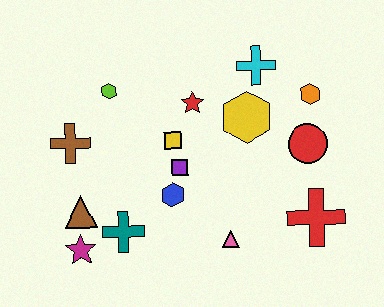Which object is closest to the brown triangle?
The magenta star is closest to the brown triangle.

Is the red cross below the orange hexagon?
Yes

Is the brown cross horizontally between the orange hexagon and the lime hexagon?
No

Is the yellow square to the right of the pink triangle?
No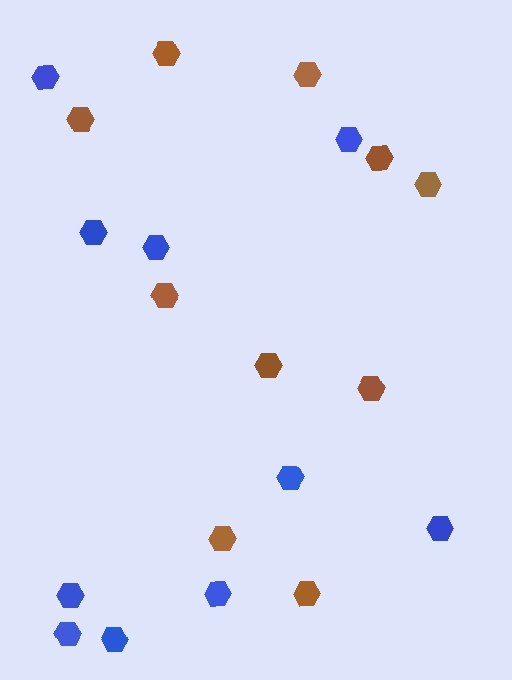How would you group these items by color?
There are 2 groups: one group of brown hexagons (10) and one group of blue hexagons (10).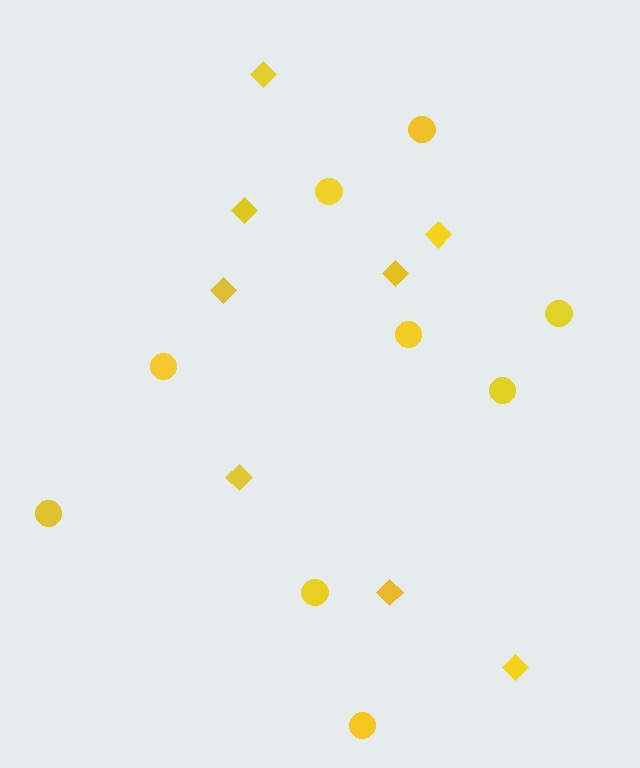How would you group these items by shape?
There are 2 groups: one group of diamonds (8) and one group of circles (9).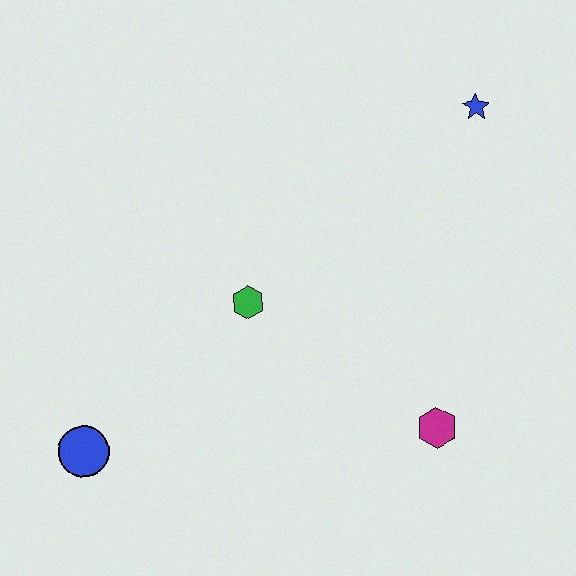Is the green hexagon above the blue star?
No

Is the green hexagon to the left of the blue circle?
No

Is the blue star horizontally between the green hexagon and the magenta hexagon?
No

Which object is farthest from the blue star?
The blue circle is farthest from the blue star.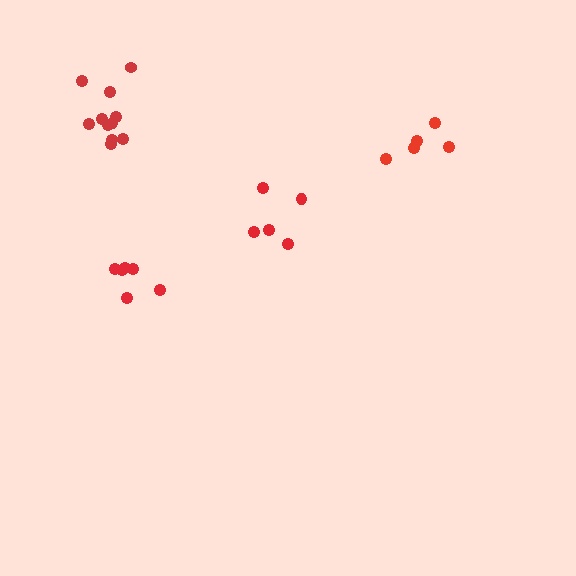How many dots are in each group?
Group 1: 5 dots, Group 2: 5 dots, Group 3: 6 dots, Group 4: 11 dots (27 total).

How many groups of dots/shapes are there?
There are 4 groups.